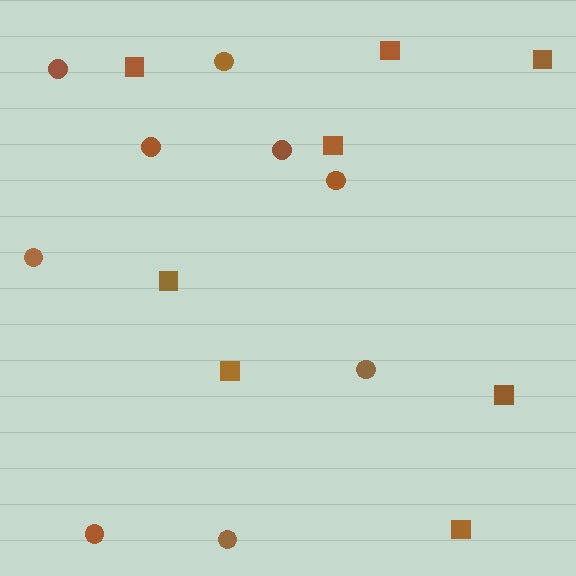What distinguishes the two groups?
There are 2 groups: one group of squares (8) and one group of circles (9).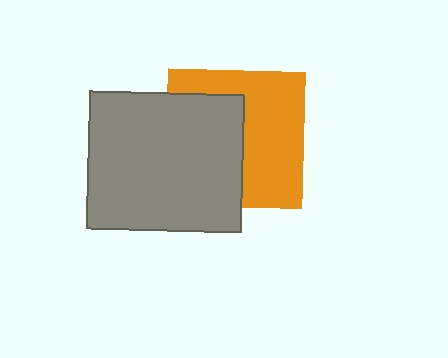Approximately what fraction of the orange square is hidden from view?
Roughly 47% of the orange square is hidden behind the gray rectangle.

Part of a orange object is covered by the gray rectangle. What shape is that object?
It is a square.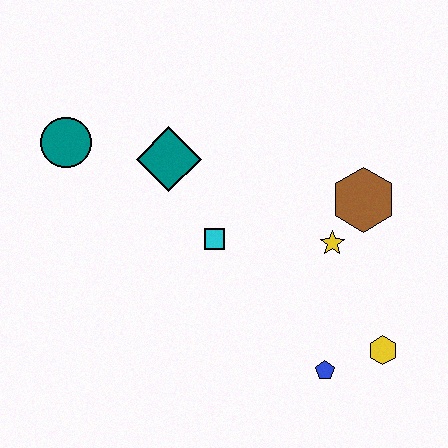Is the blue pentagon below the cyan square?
Yes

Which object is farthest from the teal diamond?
The yellow hexagon is farthest from the teal diamond.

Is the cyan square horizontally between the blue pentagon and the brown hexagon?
No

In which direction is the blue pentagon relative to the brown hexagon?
The blue pentagon is below the brown hexagon.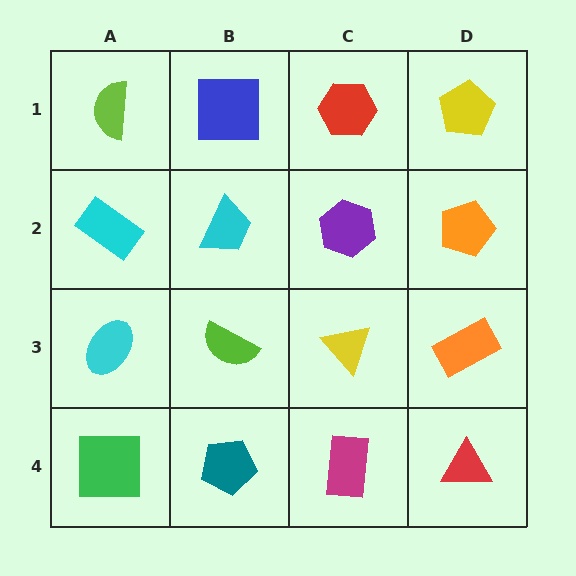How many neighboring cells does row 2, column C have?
4.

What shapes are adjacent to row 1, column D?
An orange pentagon (row 2, column D), a red hexagon (row 1, column C).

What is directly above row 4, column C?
A yellow triangle.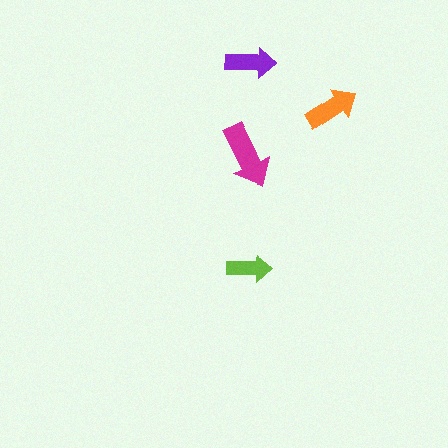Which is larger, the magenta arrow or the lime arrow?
The magenta one.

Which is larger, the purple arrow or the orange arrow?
The orange one.